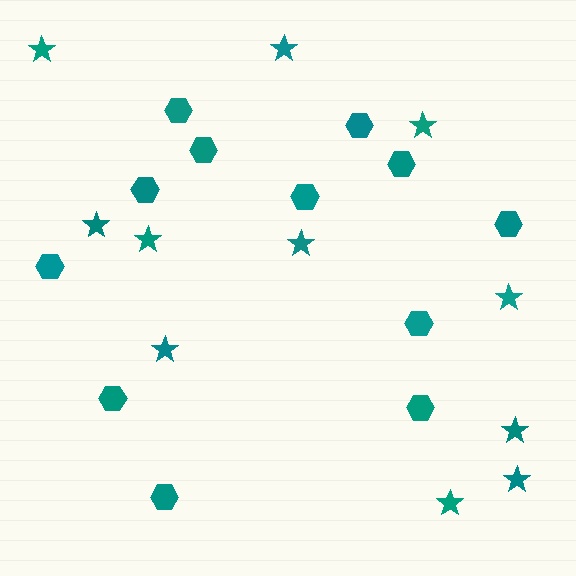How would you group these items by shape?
There are 2 groups: one group of hexagons (12) and one group of stars (11).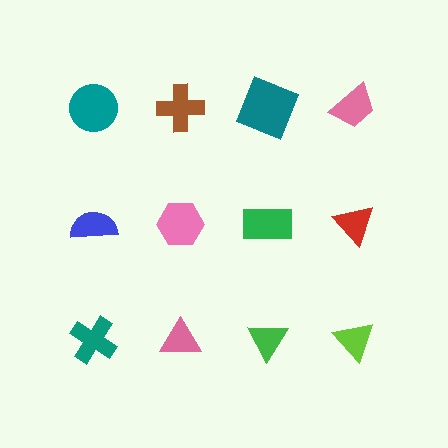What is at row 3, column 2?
A pink triangle.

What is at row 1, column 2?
A brown cross.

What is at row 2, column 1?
A blue semicircle.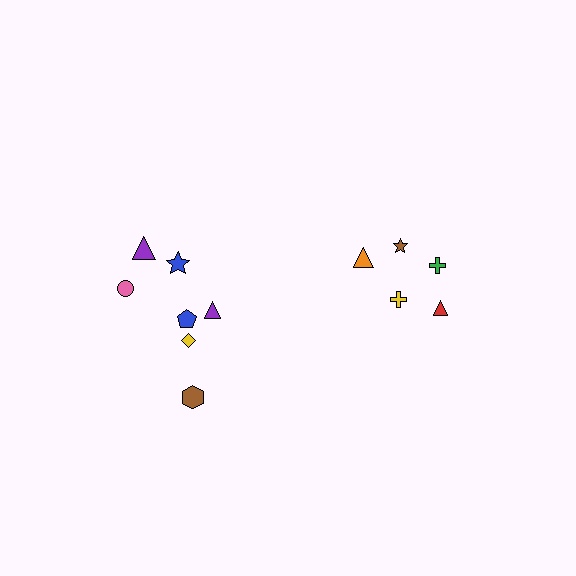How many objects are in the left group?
There are 7 objects.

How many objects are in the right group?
There are 5 objects.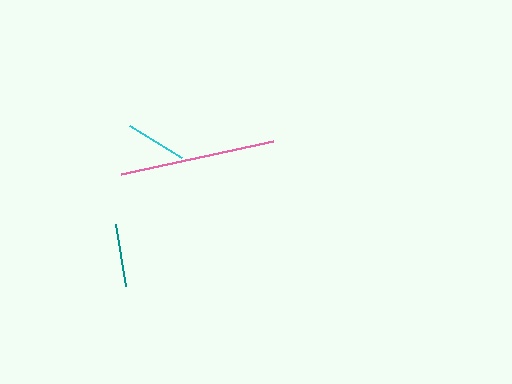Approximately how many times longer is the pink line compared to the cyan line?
The pink line is approximately 2.5 times the length of the cyan line.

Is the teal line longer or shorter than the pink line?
The pink line is longer than the teal line.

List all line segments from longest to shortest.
From longest to shortest: pink, teal, cyan.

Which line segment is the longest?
The pink line is the longest at approximately 155 pixels.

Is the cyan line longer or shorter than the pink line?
The pink line is longer than the cyan line.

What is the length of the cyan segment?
The cyan segment is approximately 61 pixels long.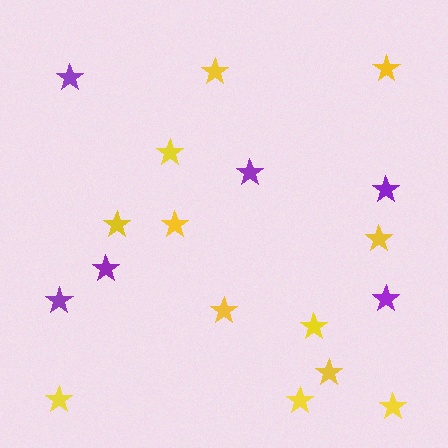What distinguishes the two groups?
There are 2 groups: one group of yellow stars (12) and one group of purple stars (6).